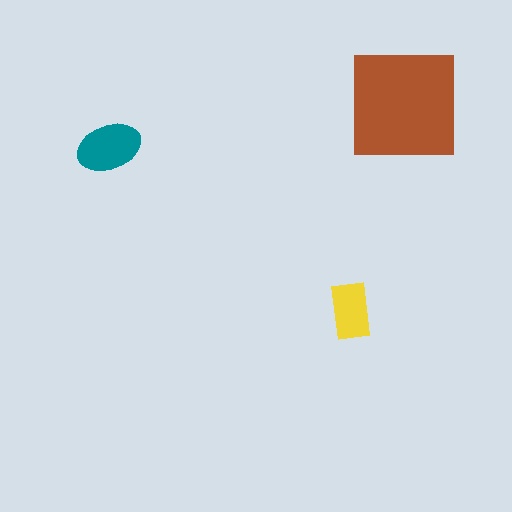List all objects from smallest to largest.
The yellow rectangle, the teal ellipse, the brown square.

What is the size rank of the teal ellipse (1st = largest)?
2nd.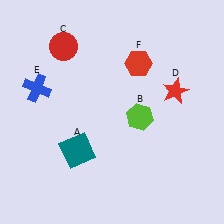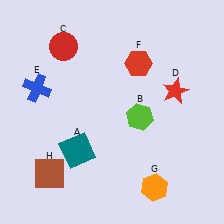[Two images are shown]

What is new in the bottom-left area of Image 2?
A brown square (H) was added in the bottom-left area of Image 2.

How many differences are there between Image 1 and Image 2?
There are 2 differences between the two images.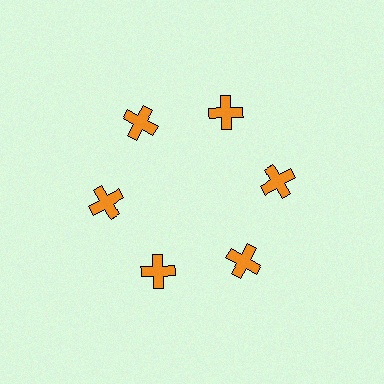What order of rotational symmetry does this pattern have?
This pattern has 6-fold rotational symmetry.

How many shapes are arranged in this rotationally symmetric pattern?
There are 6 shapes, arranged in 6 groups of 1.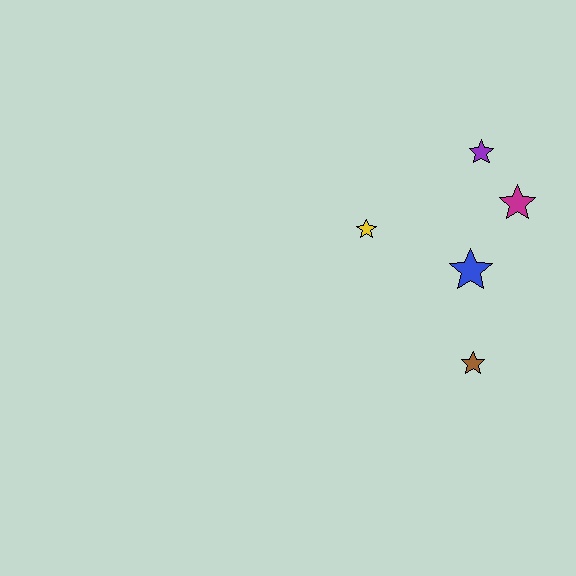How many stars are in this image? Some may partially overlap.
There are 5 stars.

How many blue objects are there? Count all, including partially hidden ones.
There is 1 blue object.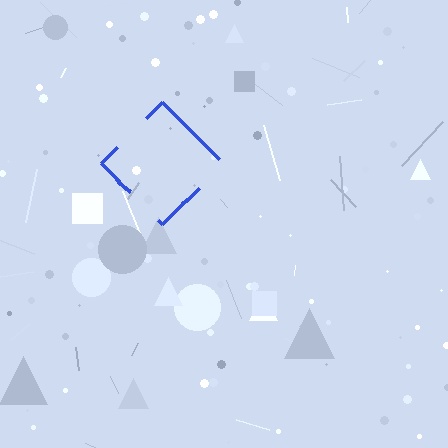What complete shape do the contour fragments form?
The contour fragments form a diamond.